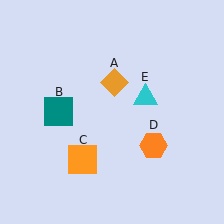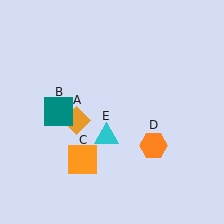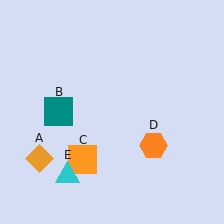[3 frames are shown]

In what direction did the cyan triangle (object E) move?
The cyan triangle (object E) moved down and to the left.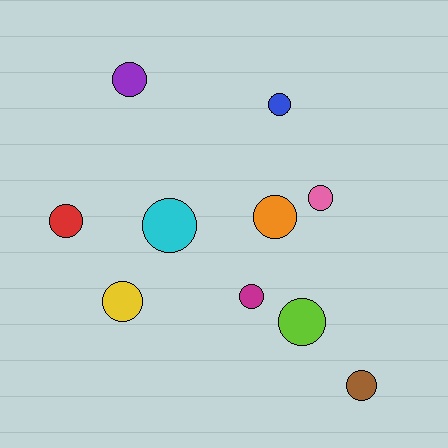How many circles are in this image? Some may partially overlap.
There are 10 circles.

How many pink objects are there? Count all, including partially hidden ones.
There is 1 pink object.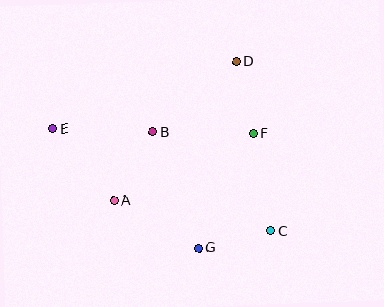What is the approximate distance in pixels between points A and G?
The distance between A and G is approximately 97 pixels.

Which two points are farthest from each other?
Points C and E are farthest from each other.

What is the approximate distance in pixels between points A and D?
The distance between A and D is approximately 185 pixels.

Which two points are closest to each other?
Points C and G are closest to each other.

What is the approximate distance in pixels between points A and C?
The distance between A and C is approximately 159 pixels.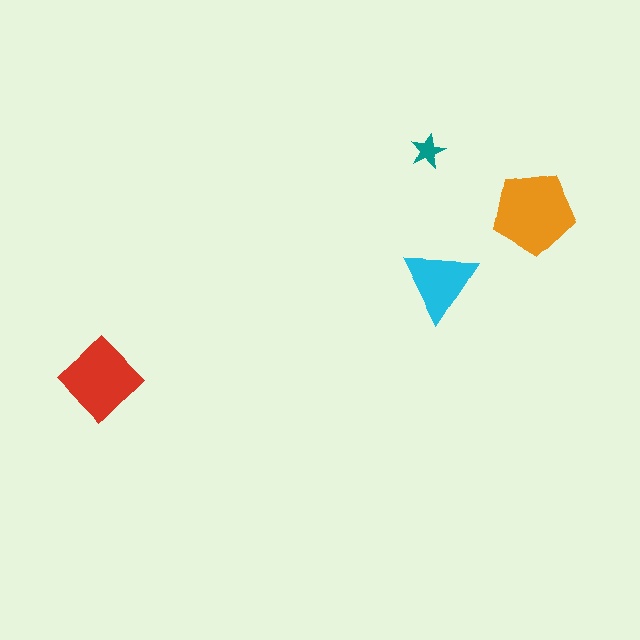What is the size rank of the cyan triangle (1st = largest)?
3rd.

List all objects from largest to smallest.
The orange pentagon, the red diamond, the cyan triangle, the teal star.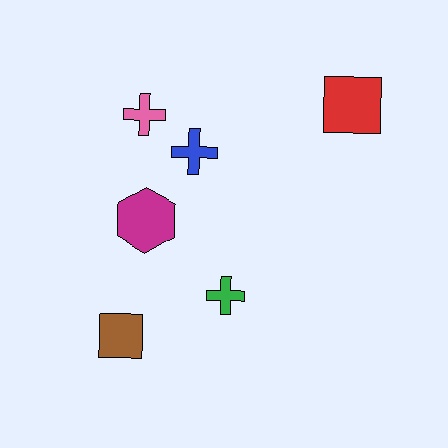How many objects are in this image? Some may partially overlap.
There are 6 objects.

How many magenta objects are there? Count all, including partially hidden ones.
There is 1 magenta object.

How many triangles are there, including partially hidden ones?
There are no triangles.